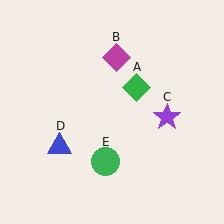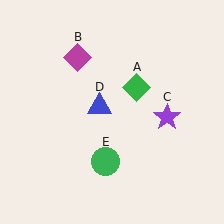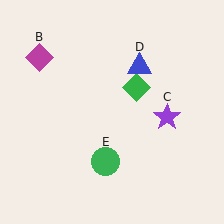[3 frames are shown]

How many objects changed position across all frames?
2 objects changed position: magenta diamond (object B), blue triangle (object D).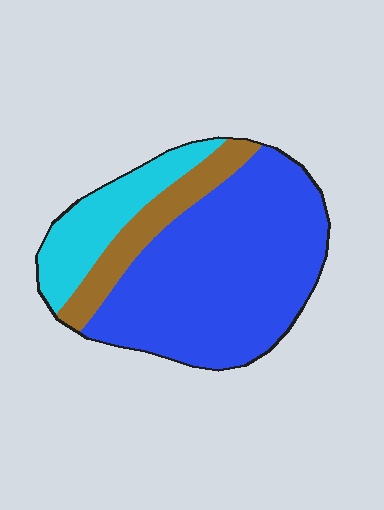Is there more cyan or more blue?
Blue.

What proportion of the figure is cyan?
Cyan takes up between a sixth and a third of the figure.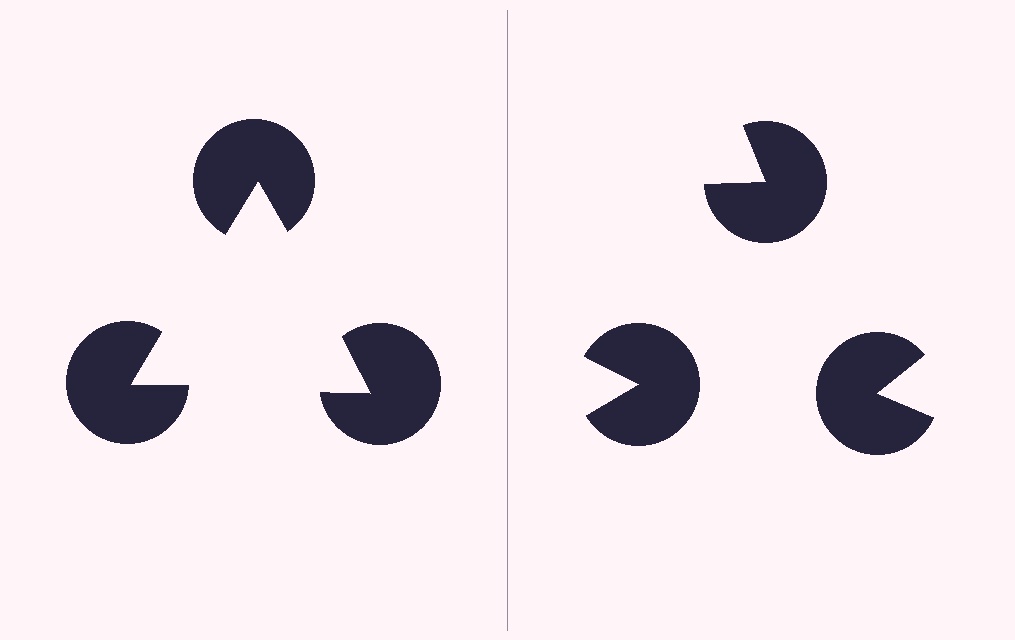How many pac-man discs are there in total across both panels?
6 — 3 on each side.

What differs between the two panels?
The pac-man discs are positioned identically on both sides; only the wedge orientations differ. On the left they align to a triangle; on the right they are misaligned.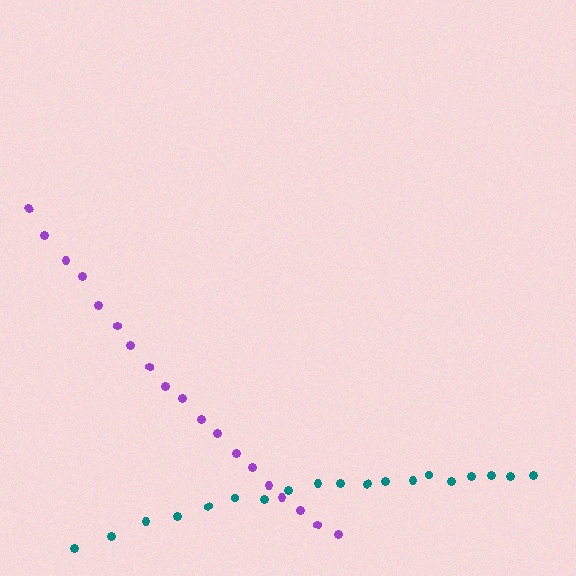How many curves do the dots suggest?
There are 2 distinct paths.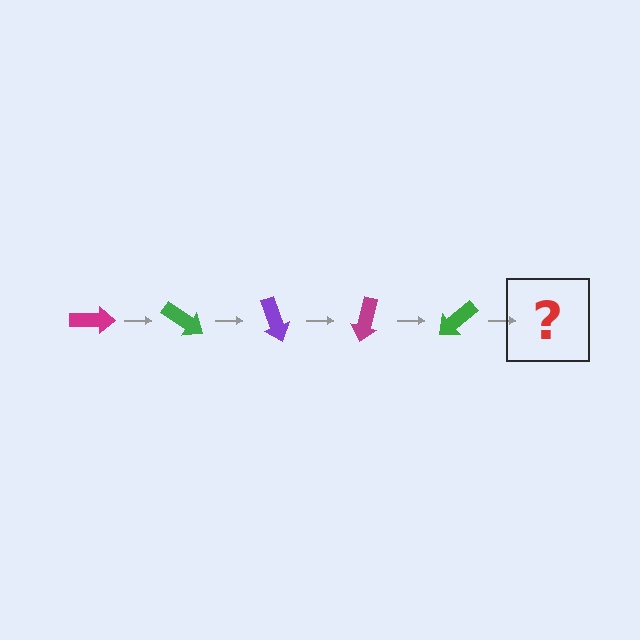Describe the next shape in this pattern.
It should be a purple arrow, rotated 175 degrees from the start.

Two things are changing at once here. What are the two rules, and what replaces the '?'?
The two rules are that it rotates 35 degrees each step and the color cycles through magenta, green, and purple. The '?' should be a purple arrow, rotated 175 degrees from the start.